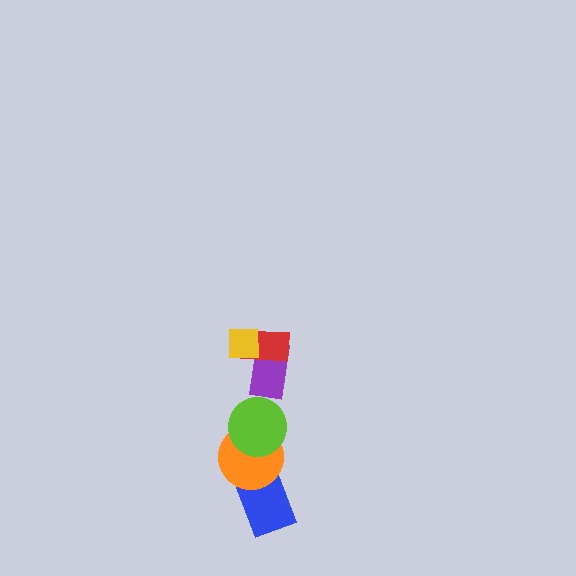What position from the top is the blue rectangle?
The blue rectangle is 6th from the top.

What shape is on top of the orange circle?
The lime circle is on top of the orange circle.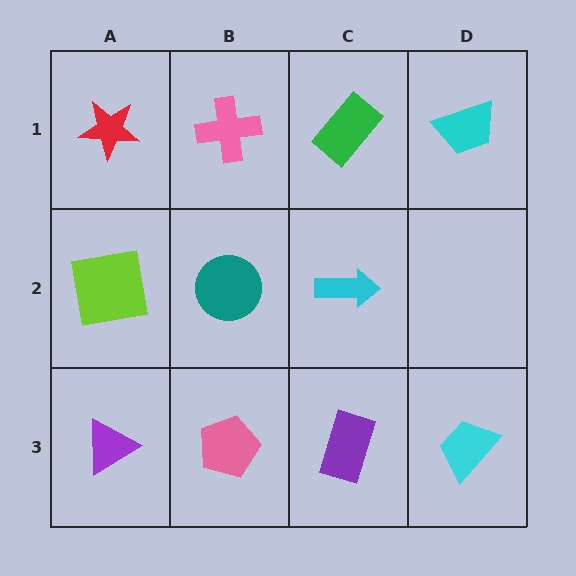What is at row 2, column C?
A cyan arrow.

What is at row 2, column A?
A lime square.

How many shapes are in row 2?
3 shapes.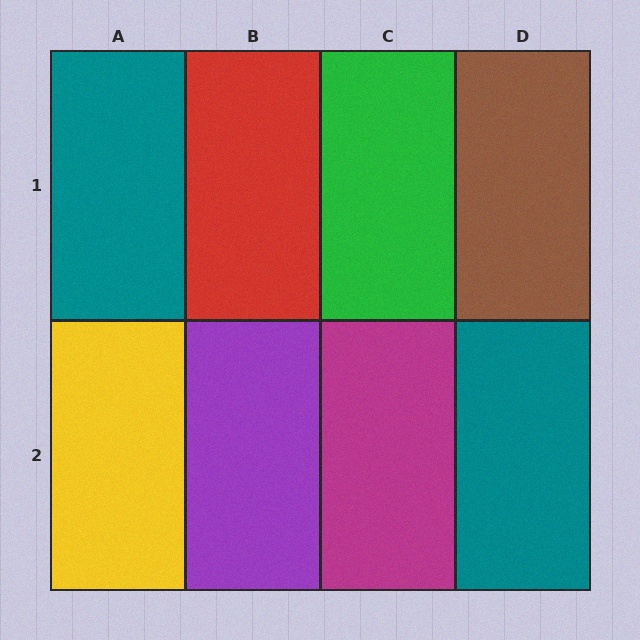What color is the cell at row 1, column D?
Brown.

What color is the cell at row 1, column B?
Red.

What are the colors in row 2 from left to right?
Yellow, purple, magenta, teal.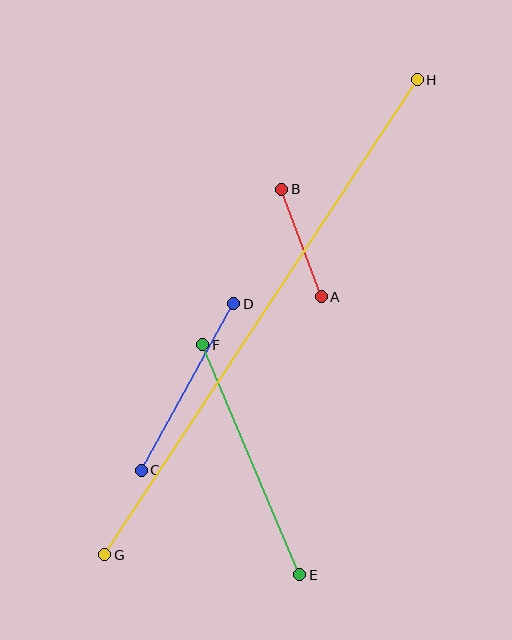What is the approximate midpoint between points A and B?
The midpoint is at approximately (302, 243) pixels.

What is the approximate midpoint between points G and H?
The midpoint is at approximately (261, 317) pixels.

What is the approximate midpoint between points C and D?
The midpoint is at approximately (187, 387) pixels.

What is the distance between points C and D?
The distance is approximately 190 pixels.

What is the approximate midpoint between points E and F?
The midpoint is at approximately (251, 460) pixels.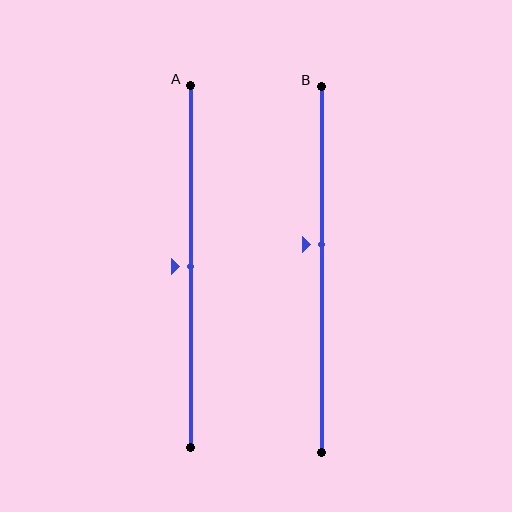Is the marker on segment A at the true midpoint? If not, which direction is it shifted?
Yes, the marker on segment A is at the true midpoint.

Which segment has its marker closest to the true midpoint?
Segment A has its marker closest to the true midpoint.